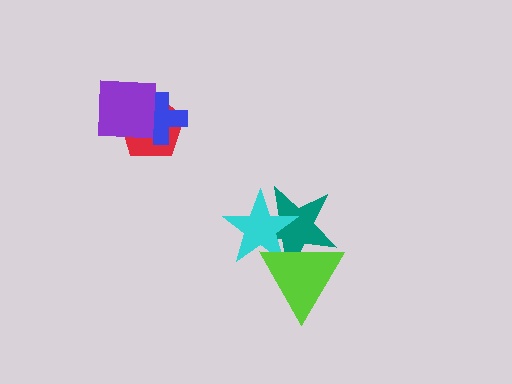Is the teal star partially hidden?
Yes, it is partially covered by another shape.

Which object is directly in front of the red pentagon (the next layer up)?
The blue cross is directly in front of the red pentagon.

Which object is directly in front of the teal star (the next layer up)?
The cyan star is directly in front of the teal star.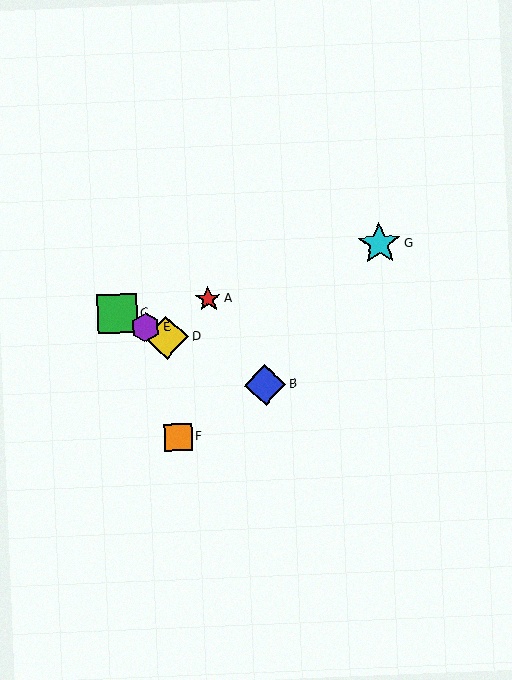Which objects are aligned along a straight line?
Objects B, C, D, E are aligned along a straight line.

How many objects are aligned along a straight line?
4 objects (B, C, D, E) are aligned along a straight line.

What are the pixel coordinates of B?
Object B is at (265, 385).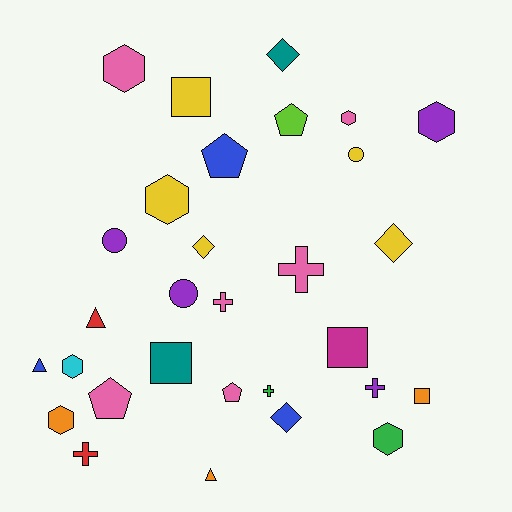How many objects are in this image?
There are 30 objects.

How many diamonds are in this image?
There are 4 diamonds.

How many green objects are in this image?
There are 2 green objects.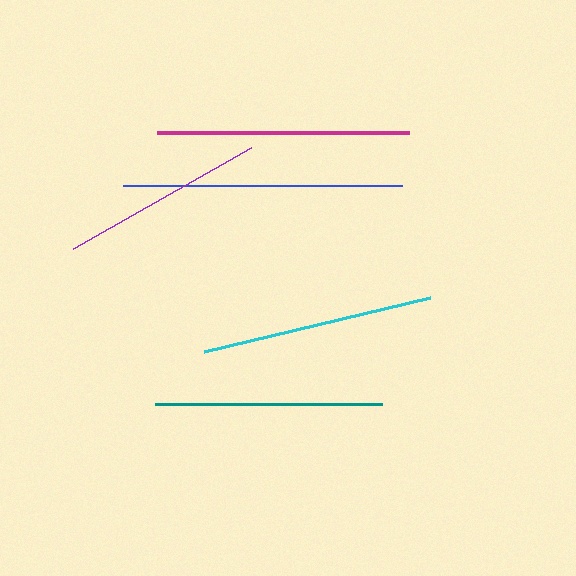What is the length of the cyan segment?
The cyan segment is approximately 232 pixels long.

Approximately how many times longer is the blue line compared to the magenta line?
The blue line is approximately 1.1 times the length of the magenta line.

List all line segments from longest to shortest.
From longest to shortest: blue, magenta, cyan, teal, purple.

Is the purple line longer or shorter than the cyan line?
The cyan line is longer than the purple line.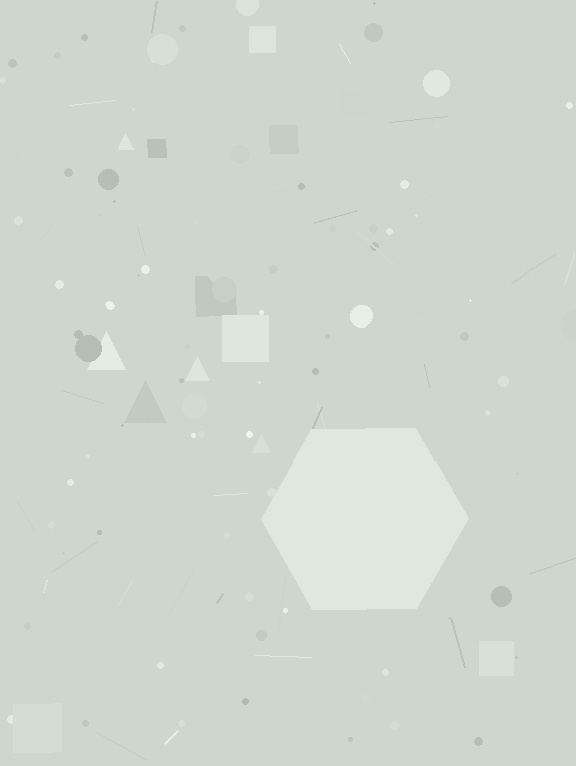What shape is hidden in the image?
A hexagon is hidden in the image.